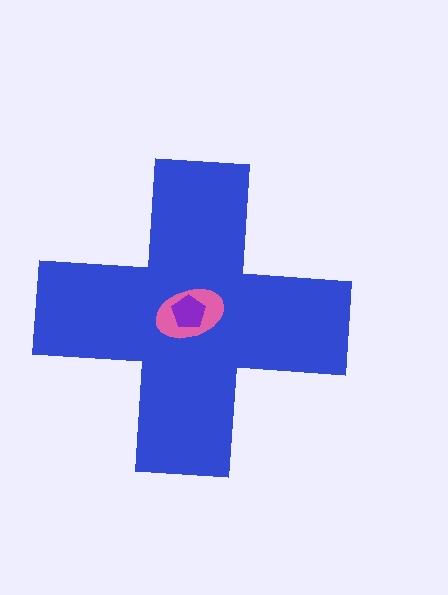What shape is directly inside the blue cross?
The pink ellipse.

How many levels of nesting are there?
3.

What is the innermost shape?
The purple pentagon.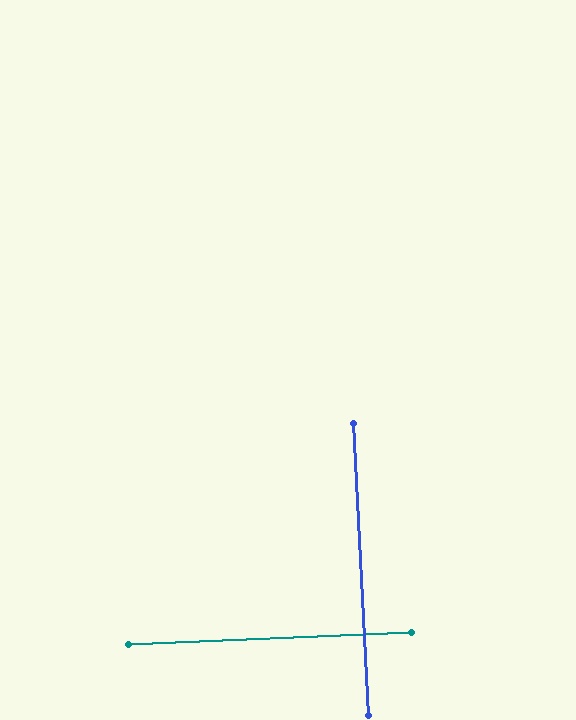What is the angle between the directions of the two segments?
Approximately 90 degrees.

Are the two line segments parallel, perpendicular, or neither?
Perpendicular — they meet at approximately 90°.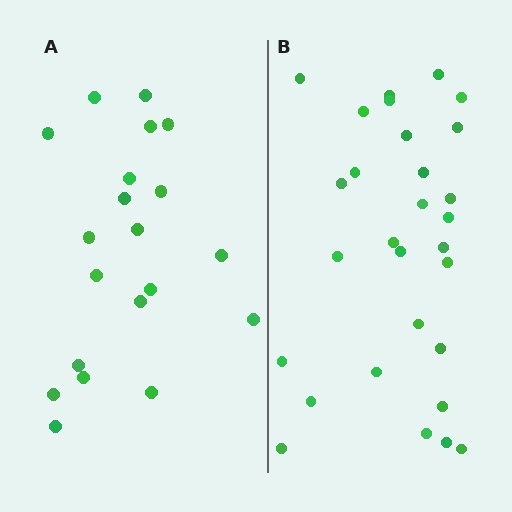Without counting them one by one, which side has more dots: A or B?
Region B (the right region) has more dots.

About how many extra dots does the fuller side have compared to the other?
Region B has roughly 8 or so more dots than region A.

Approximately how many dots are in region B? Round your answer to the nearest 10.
About 30 dots. (The exact count is 29, which rounds to 30.)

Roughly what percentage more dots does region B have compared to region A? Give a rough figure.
About 45% more.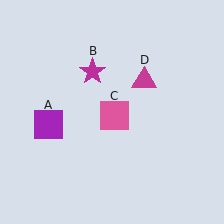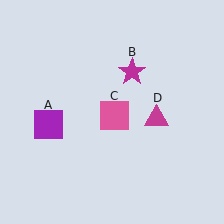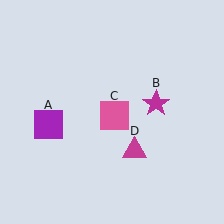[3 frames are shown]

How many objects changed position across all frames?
2 objects changed position: magenta star (object B), magenta triangle (object D).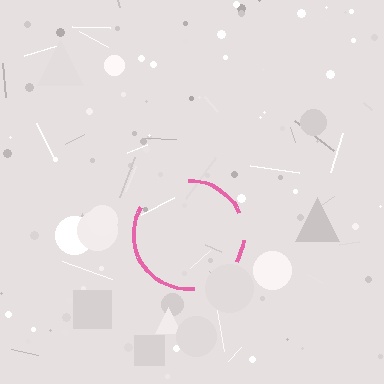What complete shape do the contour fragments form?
The contour fragments form a circle.